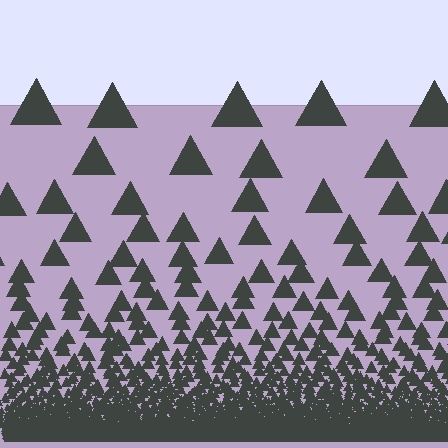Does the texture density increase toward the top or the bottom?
Density increases toward the bottom.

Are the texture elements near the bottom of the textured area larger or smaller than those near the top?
Smaller. The gradient is inverted — elements near the bottom are smaller and denser.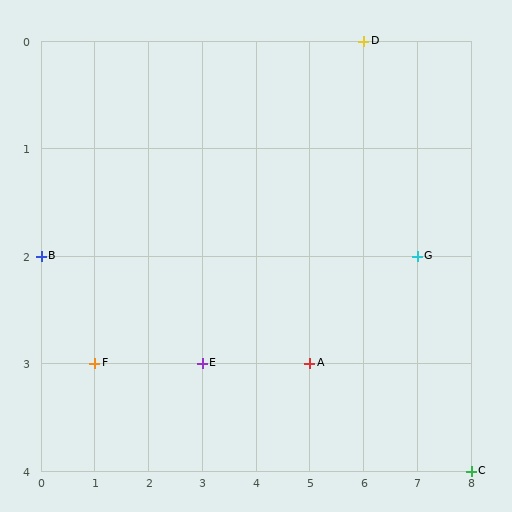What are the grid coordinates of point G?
Point G is at grid coordinates (7, 2).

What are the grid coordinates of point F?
Point F is at grid coordinates (1, 3).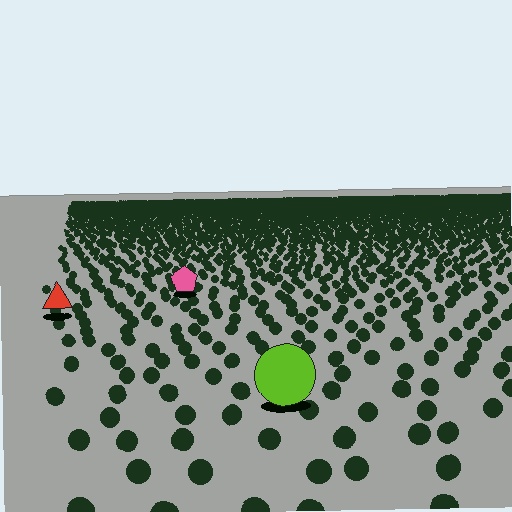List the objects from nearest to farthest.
From nearest to farthest: the lime circle, the red triangle, the pink pentagon.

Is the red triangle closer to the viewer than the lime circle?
No. The lime circle is closer — you can tell from the texture gradient: the ground texture is coarser near it.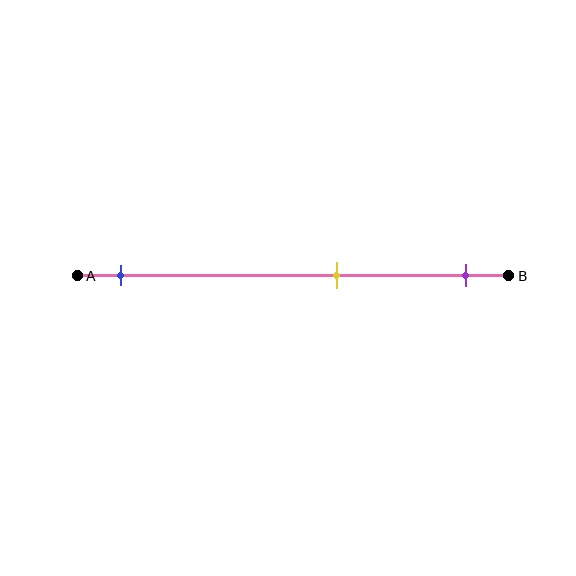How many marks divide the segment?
There are 3 marks dividing the segment.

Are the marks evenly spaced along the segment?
No, the marks are not evenly spaced.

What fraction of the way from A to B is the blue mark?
The blue mark is approximately 10% (0.1) of the way from A to B.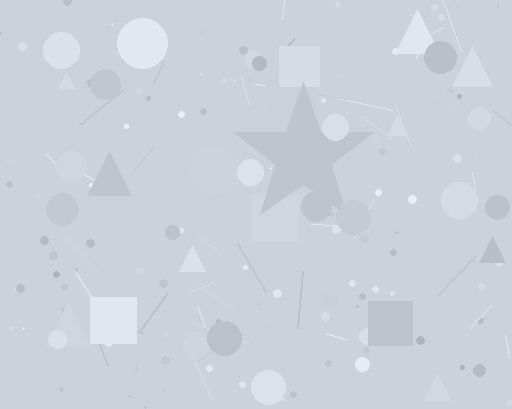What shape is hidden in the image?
A star is hidden in the image.